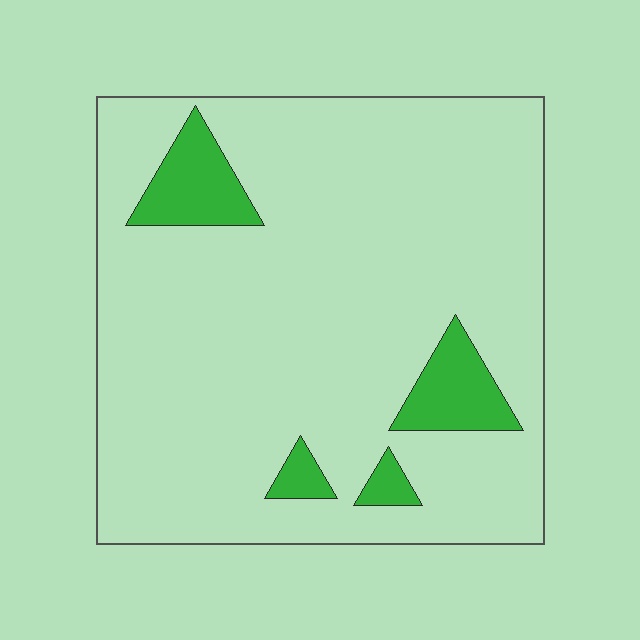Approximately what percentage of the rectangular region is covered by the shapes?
Approximately 10%.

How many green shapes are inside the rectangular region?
4.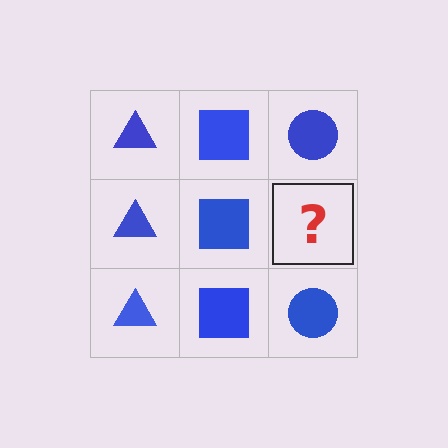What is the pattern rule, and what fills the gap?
The rule is that each column has a consistent shape. The gap should be filled with a blue circle.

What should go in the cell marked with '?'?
The missing cell should contain a blue circle.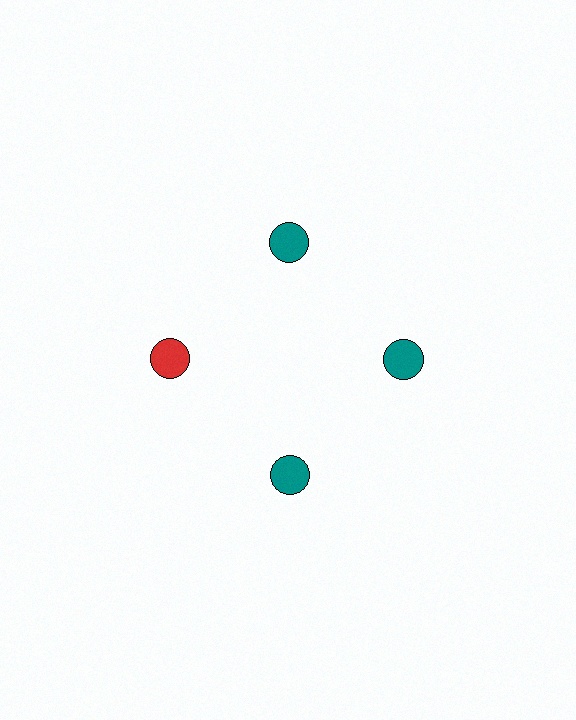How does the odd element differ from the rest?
It has a different color: red instead of teal.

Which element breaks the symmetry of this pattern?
The red circle at roughly the 9 o'clock position breaks the symmetry. All other shapes are teal circles.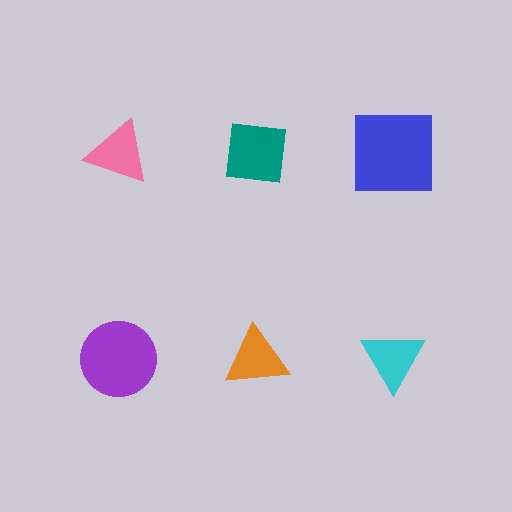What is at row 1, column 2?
A teal square.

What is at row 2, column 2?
An orange triangle.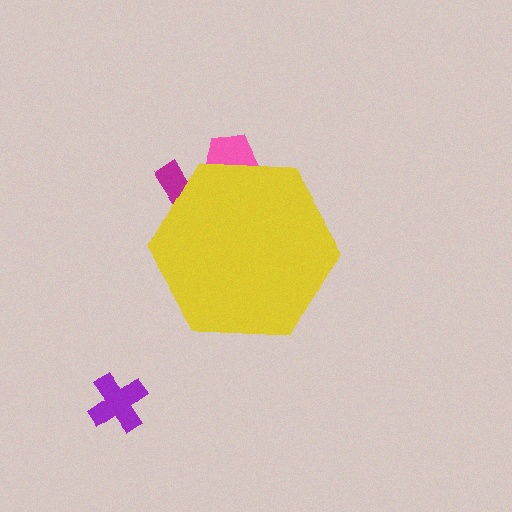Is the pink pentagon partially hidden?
Yes, the pink pentagon is partially hidden behind the yellow hexagon.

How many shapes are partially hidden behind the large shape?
2 shapes are partially hidden.